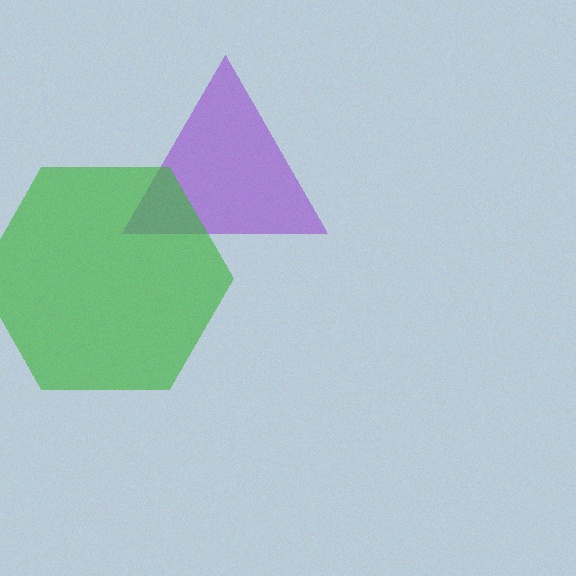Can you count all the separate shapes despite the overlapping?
Yes, there are 2 separate shapes.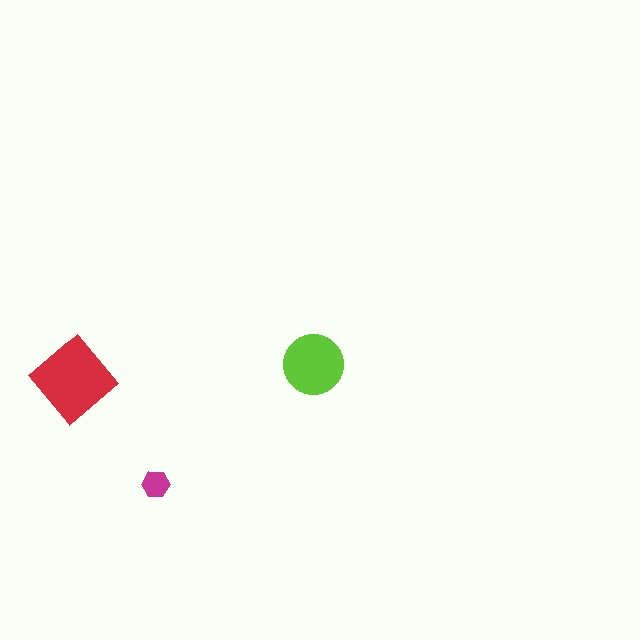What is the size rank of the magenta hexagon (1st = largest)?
3rd.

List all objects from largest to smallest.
The red diamond, the lime circle, the magenta hexagon.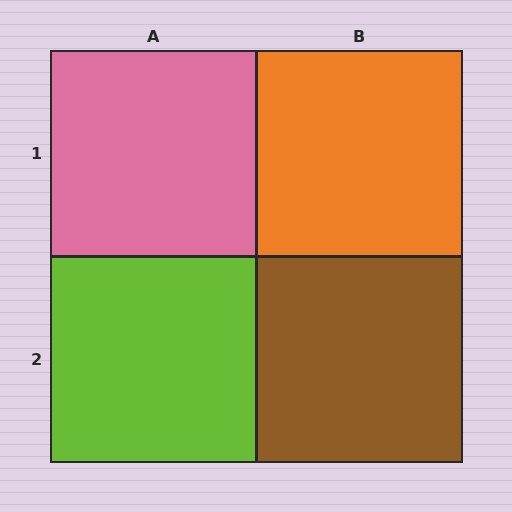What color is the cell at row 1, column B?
Orange.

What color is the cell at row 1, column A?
Pink.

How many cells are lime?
1 cell is lime.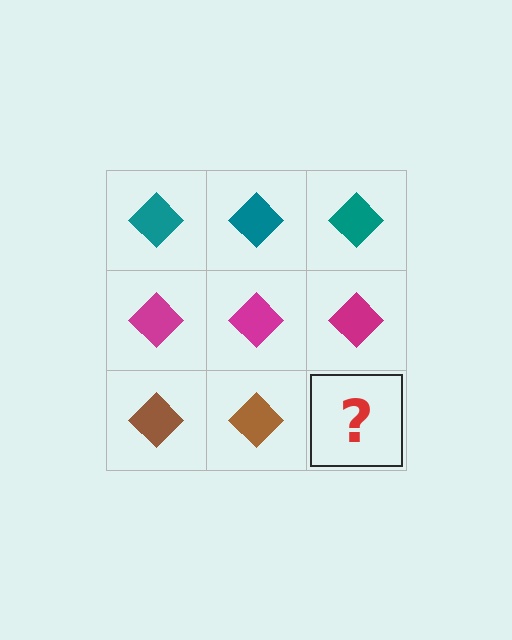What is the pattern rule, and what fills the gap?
The rule is that each row has a consistent color. The gap should be filled with a brown diamond.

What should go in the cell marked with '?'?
The missing cell should contain a brown diamond.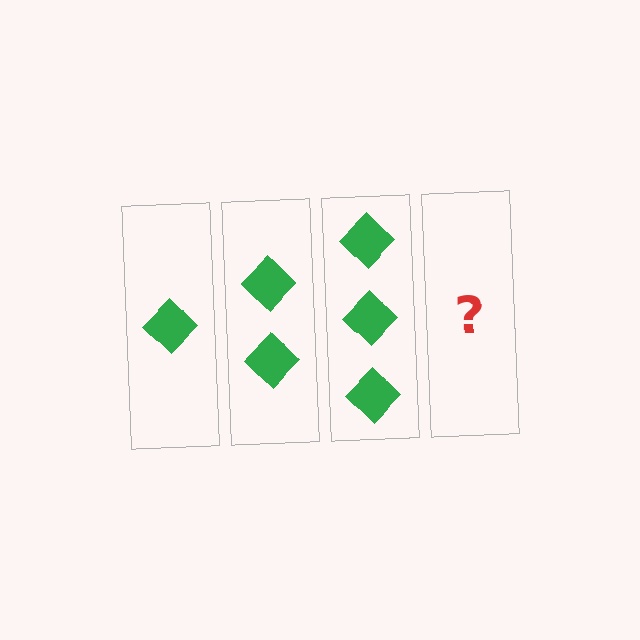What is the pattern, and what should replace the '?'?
The pattern is that each step adds one more diamond. The '?' should be 4 diamonds.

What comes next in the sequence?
The next element should be 4 diamonds.